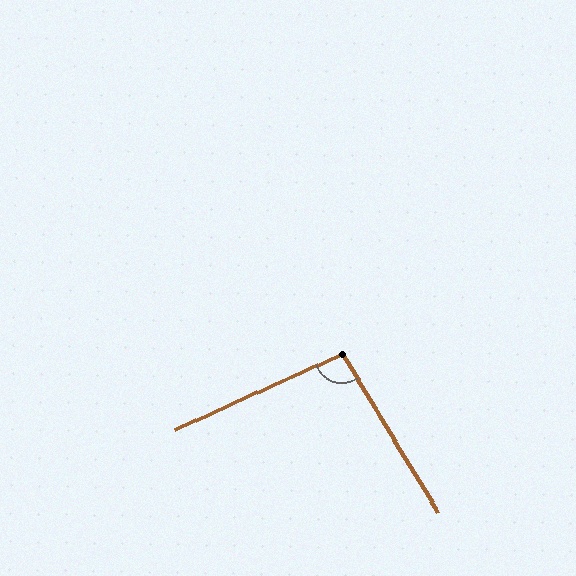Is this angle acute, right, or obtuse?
It is obtuse.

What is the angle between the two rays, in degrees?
Approximately 96 degrees.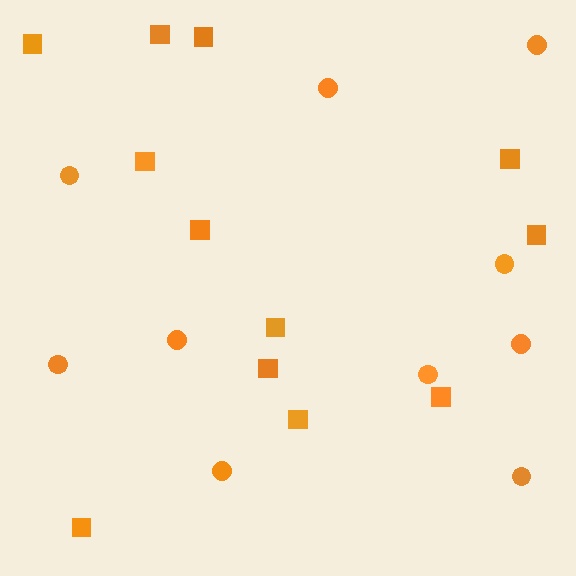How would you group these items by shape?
There are 2 groups: one group of squares (12) and one group of circles (10).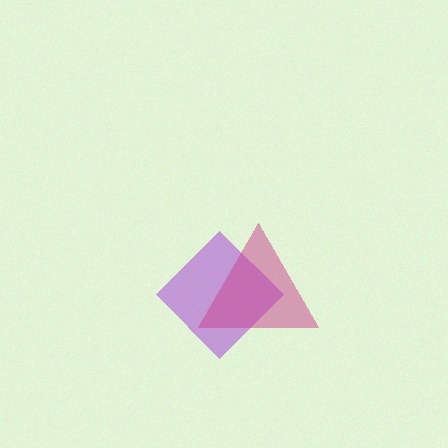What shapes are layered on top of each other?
The layered shapes are: a purple diamond, a magenta triangle.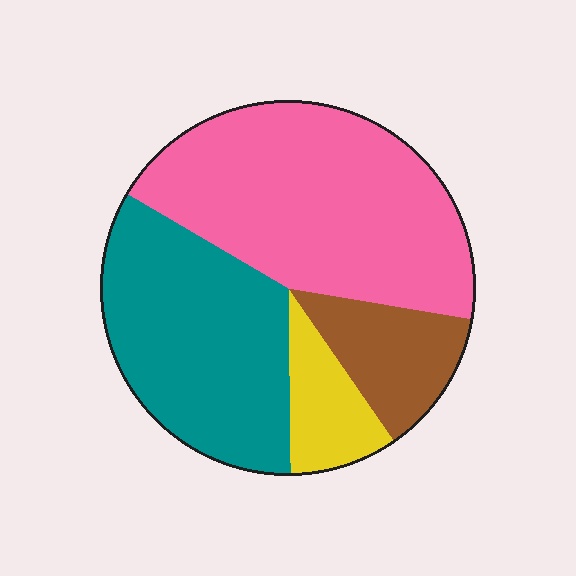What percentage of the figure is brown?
Brown covers about 15% of the figure.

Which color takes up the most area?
Pink, at roughly 45%.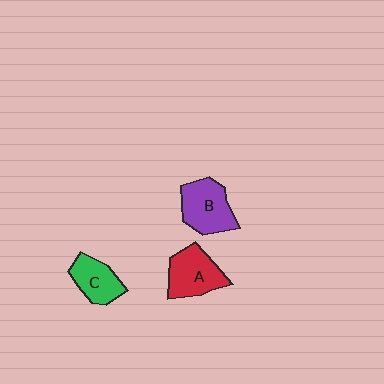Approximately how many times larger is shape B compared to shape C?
Approximately 1.3 times.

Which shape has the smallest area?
Shape C (green).